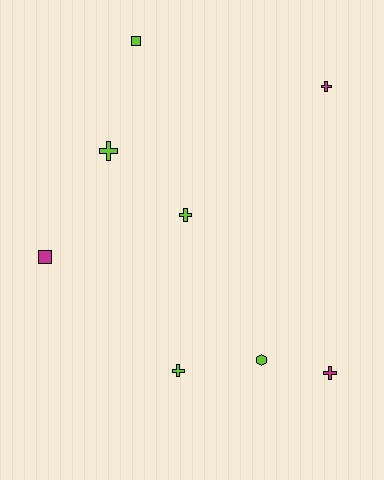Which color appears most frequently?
Lime, with 5 objects.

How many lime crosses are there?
There are 3 lime crosses.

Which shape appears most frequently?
Cross, with 5 objects.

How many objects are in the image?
There are 8 objects.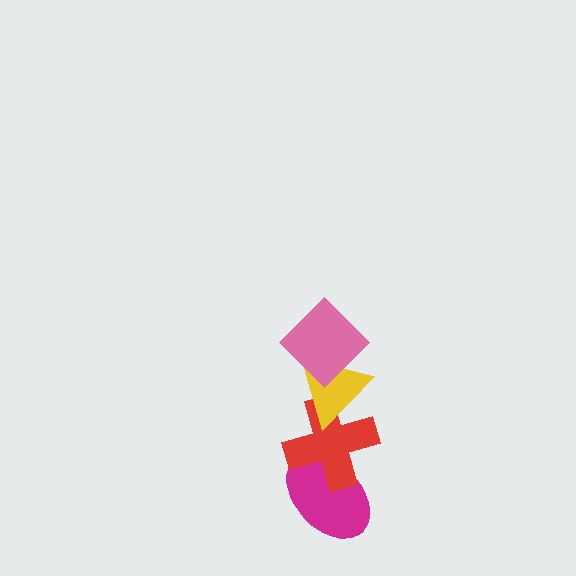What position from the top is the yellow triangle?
The yellow triangle is 2nd from the top.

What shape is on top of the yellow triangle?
The pink diamond is on top of the yellow triangle.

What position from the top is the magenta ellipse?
The magenta ellipse is 4th from the top.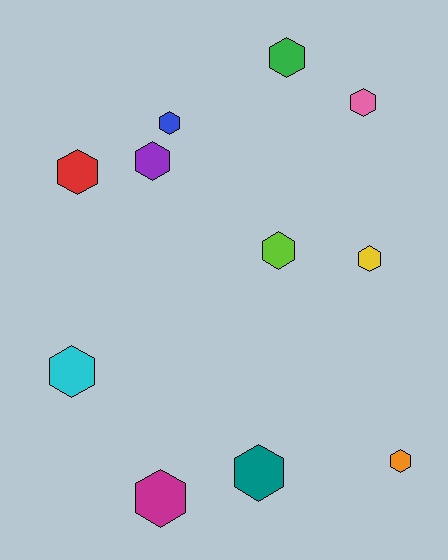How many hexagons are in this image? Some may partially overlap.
There are 11 hexagons.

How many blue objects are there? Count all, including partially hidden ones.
There is 1 blue object.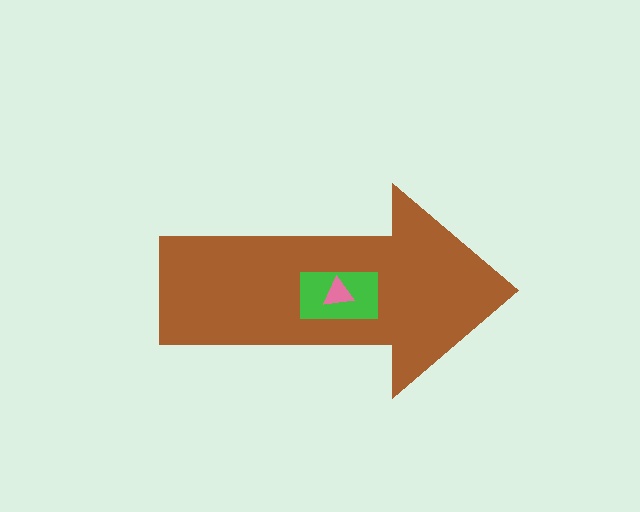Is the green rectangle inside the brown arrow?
Yes.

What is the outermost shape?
The brown arrow.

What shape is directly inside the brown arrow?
The green rectangle.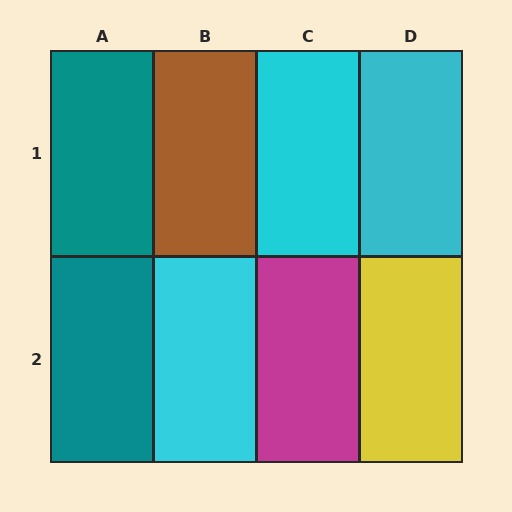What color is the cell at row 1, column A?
Teal.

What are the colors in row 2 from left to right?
Teal, cyan, magenta, yellow.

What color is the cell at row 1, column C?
Cyan.